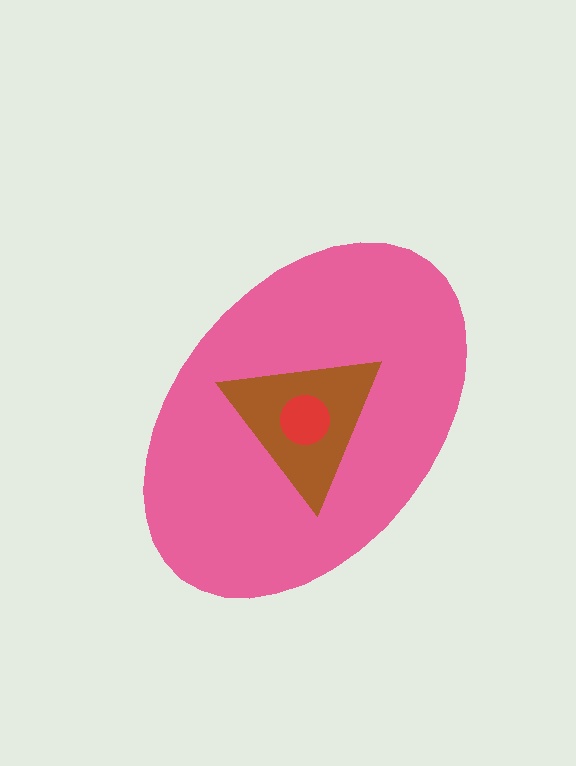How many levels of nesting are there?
3.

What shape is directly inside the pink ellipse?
The brown triangle.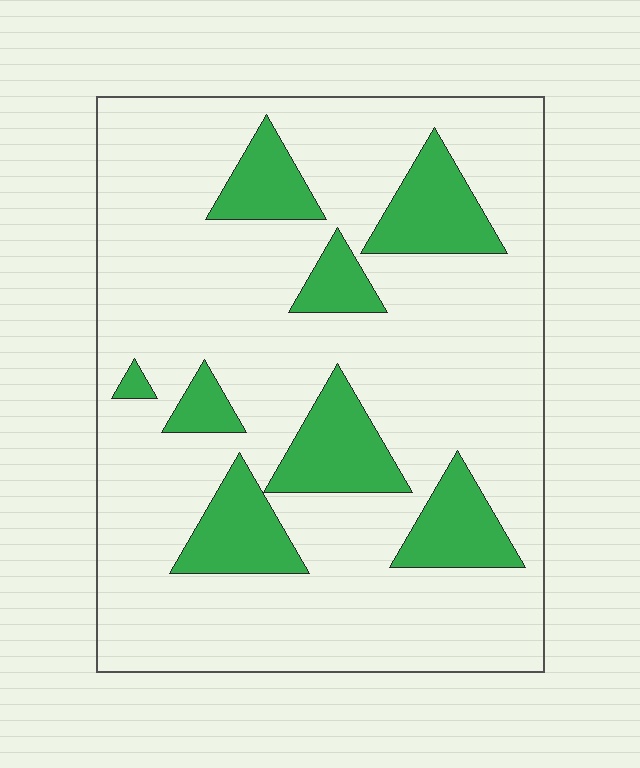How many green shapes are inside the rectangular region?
8.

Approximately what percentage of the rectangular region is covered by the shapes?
Approximately 20%.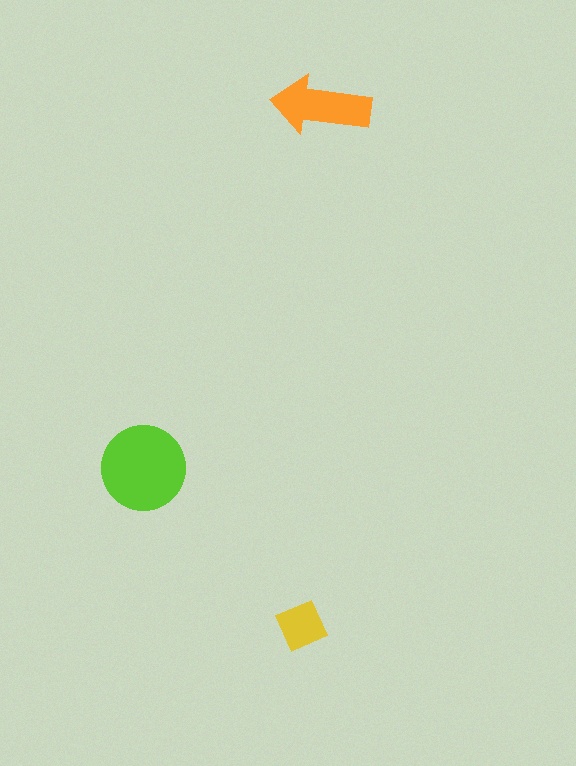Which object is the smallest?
The yellow diamond.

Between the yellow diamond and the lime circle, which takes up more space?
The lime circle.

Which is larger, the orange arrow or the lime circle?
The lime circle.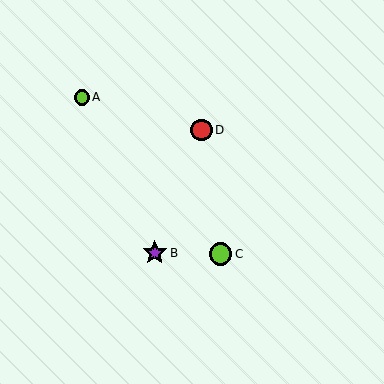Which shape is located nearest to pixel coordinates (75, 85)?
The lime circle (labeled A) at (82, 97) is nearest to that location.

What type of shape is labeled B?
Shape B is a purple star.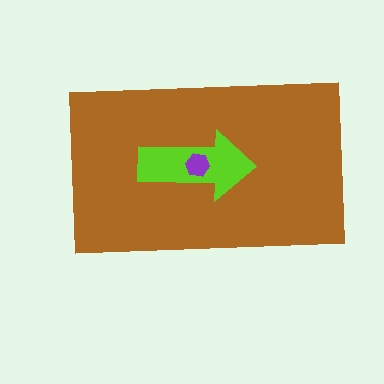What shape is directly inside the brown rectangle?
The lime arrow.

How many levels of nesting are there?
3.